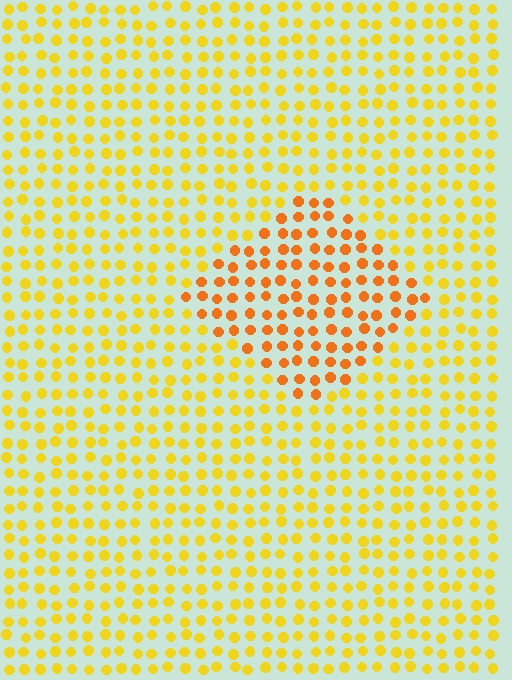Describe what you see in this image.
The image is filled with small yellow elements in a uniform arrangement. A diamond-shaped region is visible where the elements are tinted to a slightly different hue, forming a subtle color boundary.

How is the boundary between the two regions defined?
The boundary is defined purely by a slight shift in hue (about 28 degrees). Spacing, size, and orientation are identical on both sides.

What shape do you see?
I see a diamond.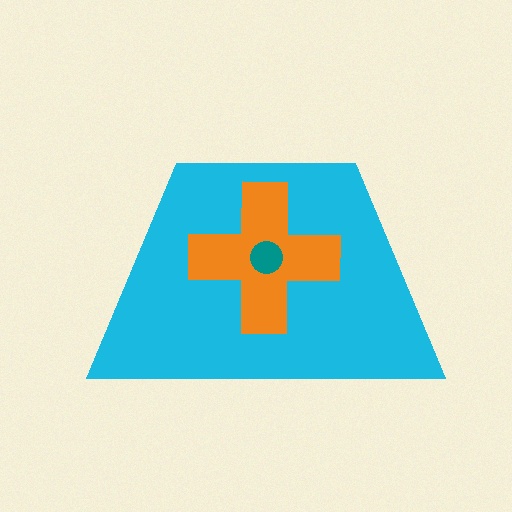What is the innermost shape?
The teal circle.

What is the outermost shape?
The cyan trapezoid.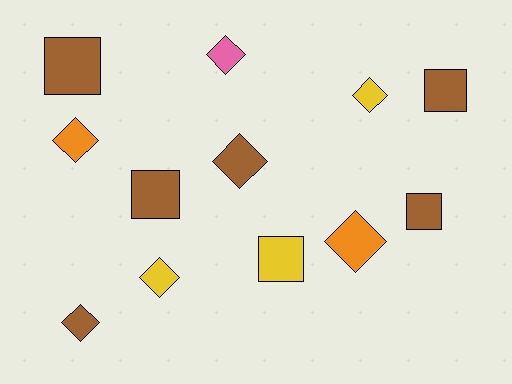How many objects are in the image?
There are 12 objects.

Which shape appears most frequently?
Diamond, with 7 objects.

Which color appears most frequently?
Brown, with 6 objects.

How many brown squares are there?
There are 4 brown squares.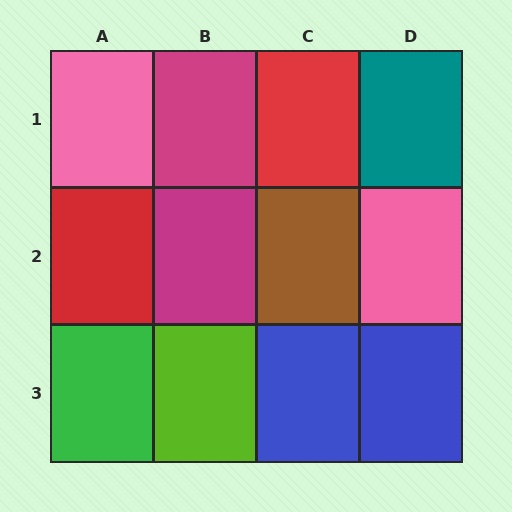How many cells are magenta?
2 cells are magenta.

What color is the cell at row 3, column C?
Blue.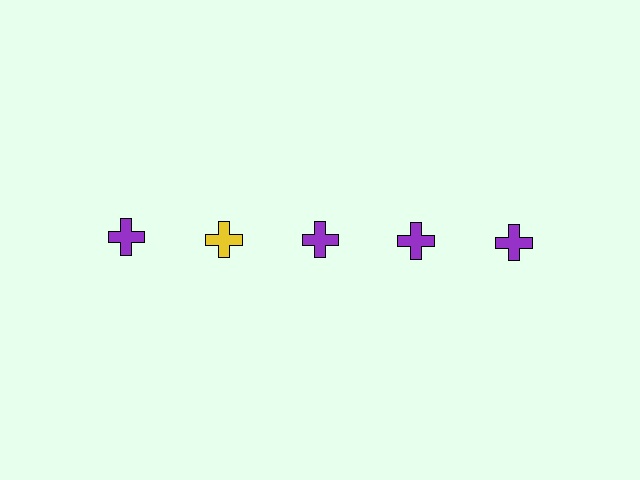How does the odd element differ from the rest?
It has a different color: yellow instead of purple.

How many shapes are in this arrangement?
There are 5 shapes arranged in a grid pattern.